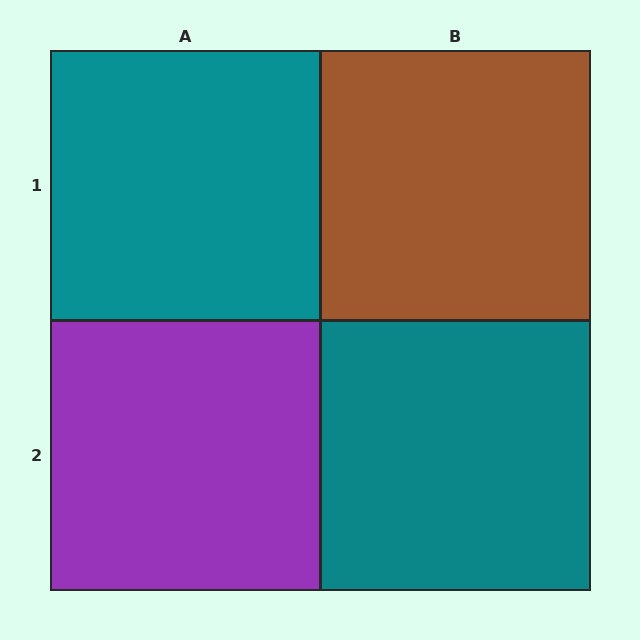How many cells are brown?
1 cell is brown.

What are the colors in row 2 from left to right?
Purple, teal.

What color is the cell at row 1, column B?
Brown.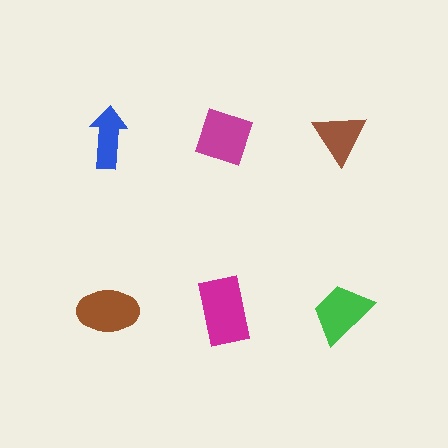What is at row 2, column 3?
A green trapezoid.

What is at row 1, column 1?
A blue arrow.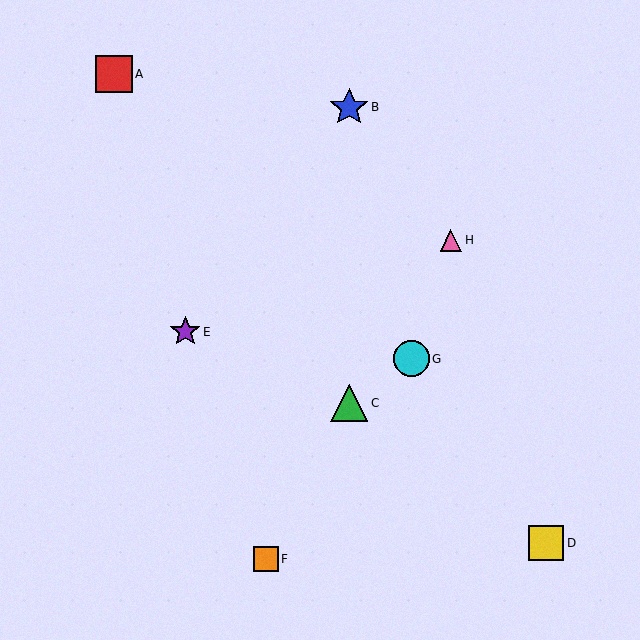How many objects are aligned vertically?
2 objects (B, C) are aligned vertically.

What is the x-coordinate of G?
Object G is at x≈411.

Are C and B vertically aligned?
Yes, both are at x≈349.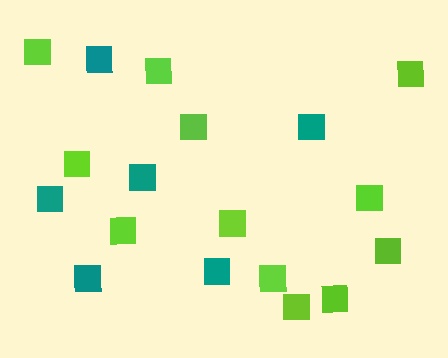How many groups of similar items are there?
There are 2 groups: one group of teal squares (6) and one group of lime squares (12).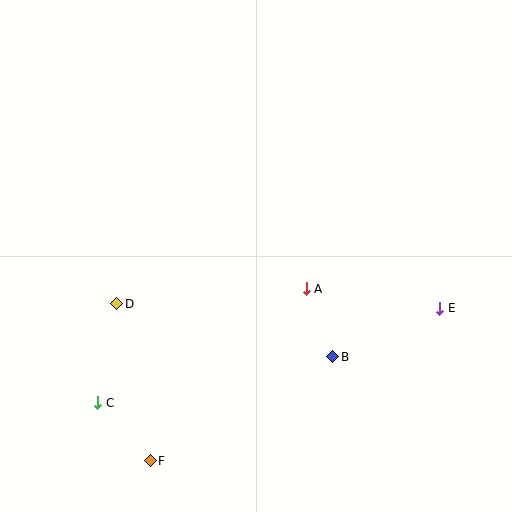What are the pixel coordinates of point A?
Point A is at (306, 289).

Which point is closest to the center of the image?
Point A at (306, 289) is closest to the center.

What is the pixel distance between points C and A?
The distance between C and A is 238 pixels.